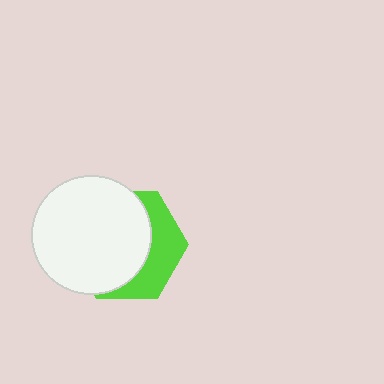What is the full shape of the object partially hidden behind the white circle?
The partially hidden object is a lime hexagon.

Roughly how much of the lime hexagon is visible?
A small part of it is visible (roughly 36%).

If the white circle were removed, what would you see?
You would see the complete lime hexagon.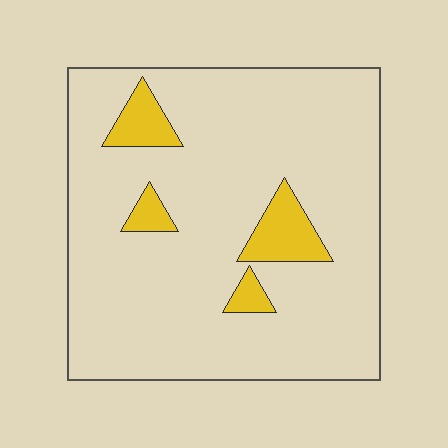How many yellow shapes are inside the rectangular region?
4.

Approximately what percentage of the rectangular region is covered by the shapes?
Approximately 10%.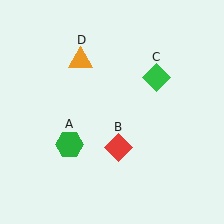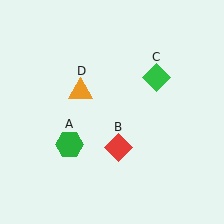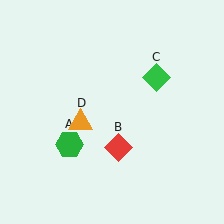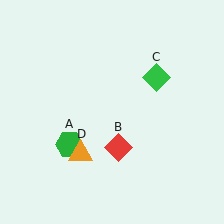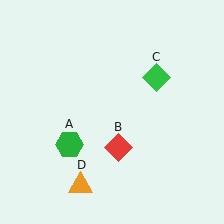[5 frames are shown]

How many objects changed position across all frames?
1 object changed position: orange triangle (object D).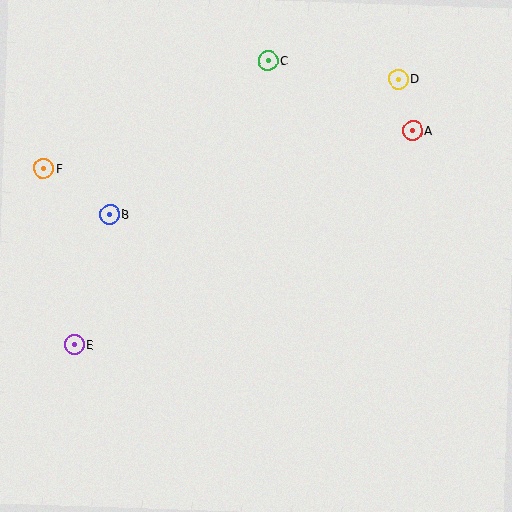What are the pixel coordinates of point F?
Point F is at (44, 168).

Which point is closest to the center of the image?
Point B at (110, 214) is closest to the center.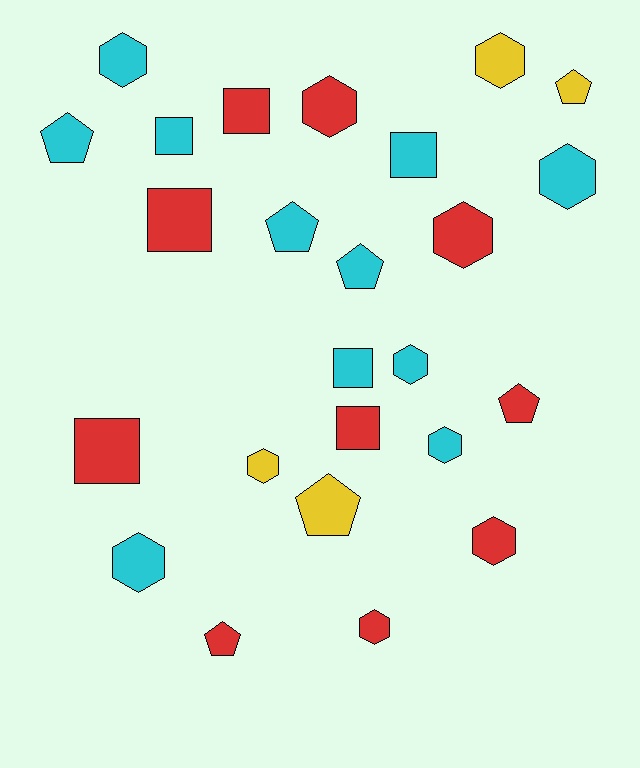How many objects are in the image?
There are 25 objects.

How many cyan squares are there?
There are 3 cyan squares.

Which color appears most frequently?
Cyan, with 11 objects.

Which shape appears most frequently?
Hexagon, with 11 objects.